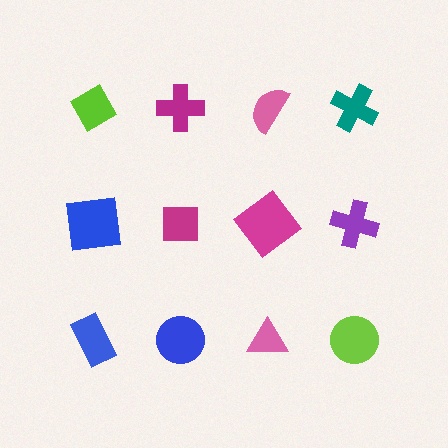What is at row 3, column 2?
A blue circle.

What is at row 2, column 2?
A magenta square.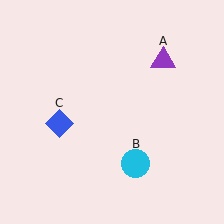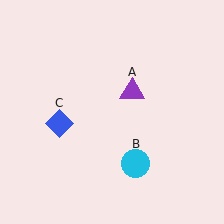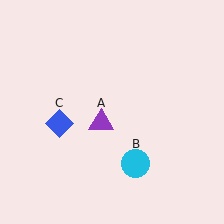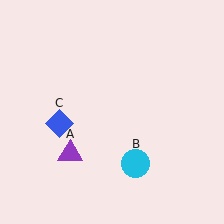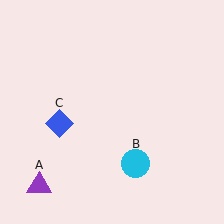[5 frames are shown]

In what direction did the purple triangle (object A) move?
The purple triangle (object A) moved down and to the left.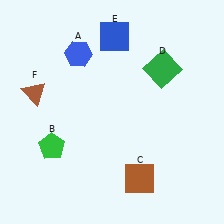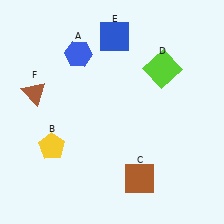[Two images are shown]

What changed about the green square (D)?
In Image 1, D is green. In Image 2, it changed to lime.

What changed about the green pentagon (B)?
In Image 1, B is green. In Image 2, it changed to yellow.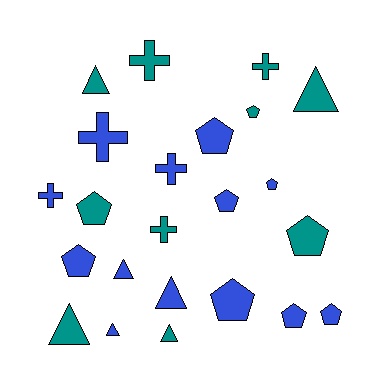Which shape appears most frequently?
Pentagon, with 10 objects.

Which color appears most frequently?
Blue, with 13 objects.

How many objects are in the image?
There are 23 objects.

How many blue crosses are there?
There are 3 blue crosses.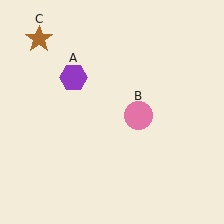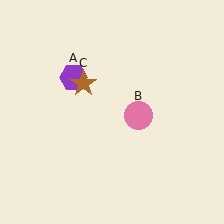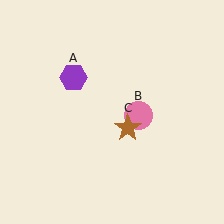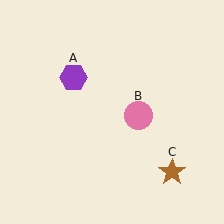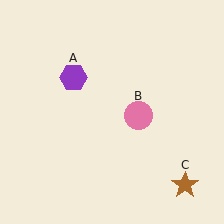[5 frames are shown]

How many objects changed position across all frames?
1 object changed position: brown star (object C).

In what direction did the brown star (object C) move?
The brown star (object C) moved down and to the right.